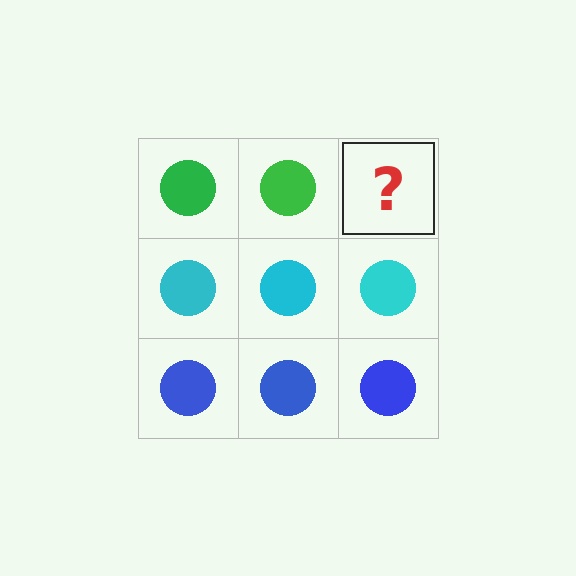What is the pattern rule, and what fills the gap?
The rule is that each row has a consistent color. The gap should be filled with a green circle.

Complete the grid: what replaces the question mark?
The question mark should be replaced with a green circle.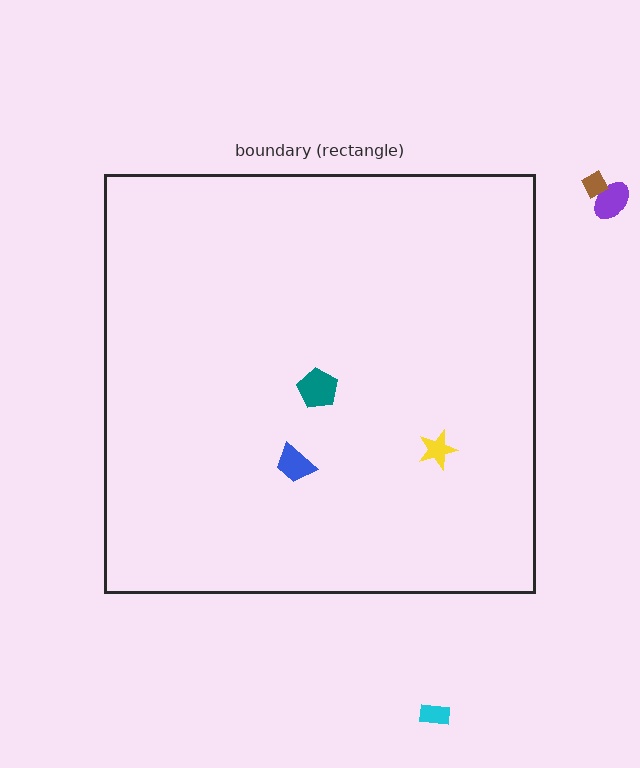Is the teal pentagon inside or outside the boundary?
Inside.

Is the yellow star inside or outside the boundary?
Inside.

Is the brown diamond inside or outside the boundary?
Outside.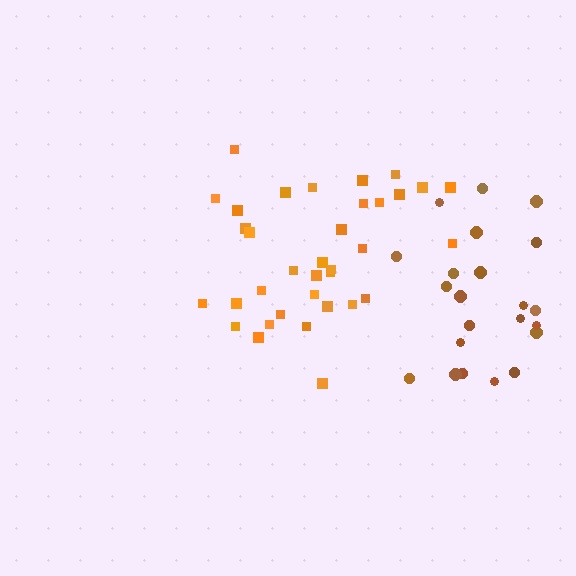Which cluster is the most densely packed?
Brown.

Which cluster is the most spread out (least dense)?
Orange.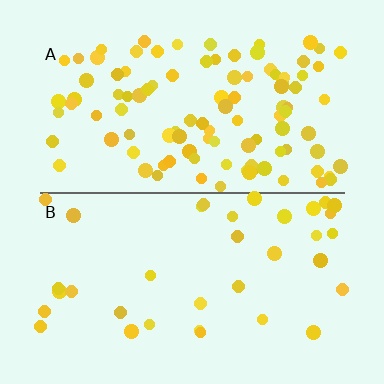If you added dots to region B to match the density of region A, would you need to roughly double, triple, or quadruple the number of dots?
Approximately triple.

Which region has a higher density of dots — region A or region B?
A (the top).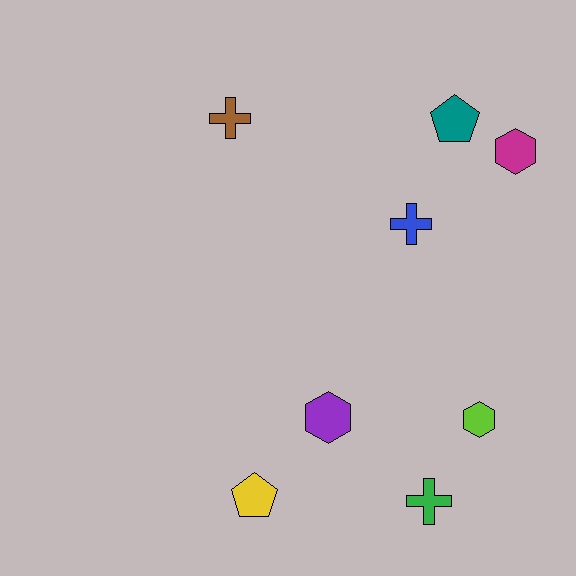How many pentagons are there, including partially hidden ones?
There are 2 pentagons.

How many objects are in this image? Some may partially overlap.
There are 8 objects.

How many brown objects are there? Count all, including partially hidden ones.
There is 1 brown object.